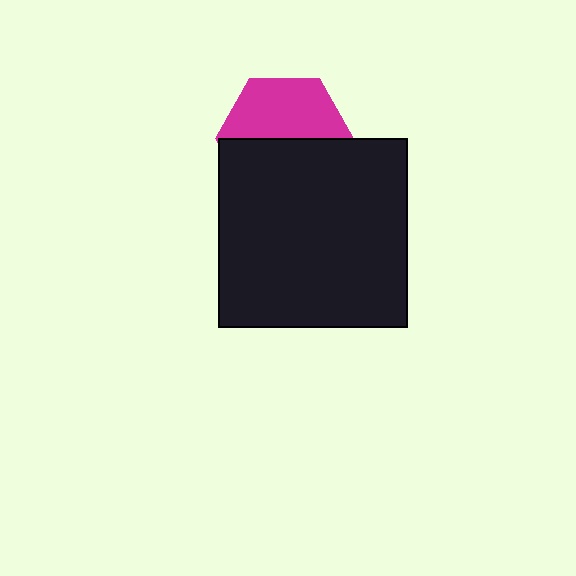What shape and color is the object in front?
The object in front is a black square.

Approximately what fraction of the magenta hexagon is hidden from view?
Roughly 51% of the magenta hexagon is hidden behind the black square.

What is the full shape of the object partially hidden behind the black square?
The partially hidden object is a magenta hexagon.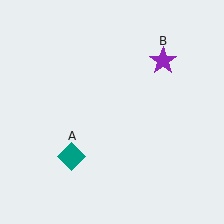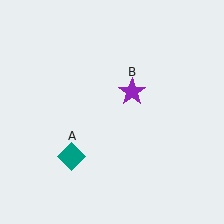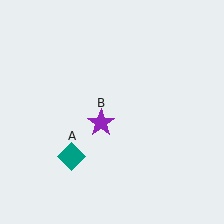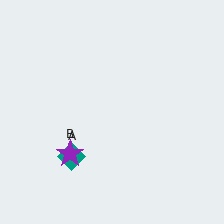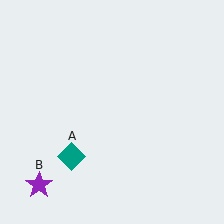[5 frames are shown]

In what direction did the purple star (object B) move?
The purple star (object B) moved down and to the left.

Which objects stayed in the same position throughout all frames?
Teal diamond (object A) remained stationary.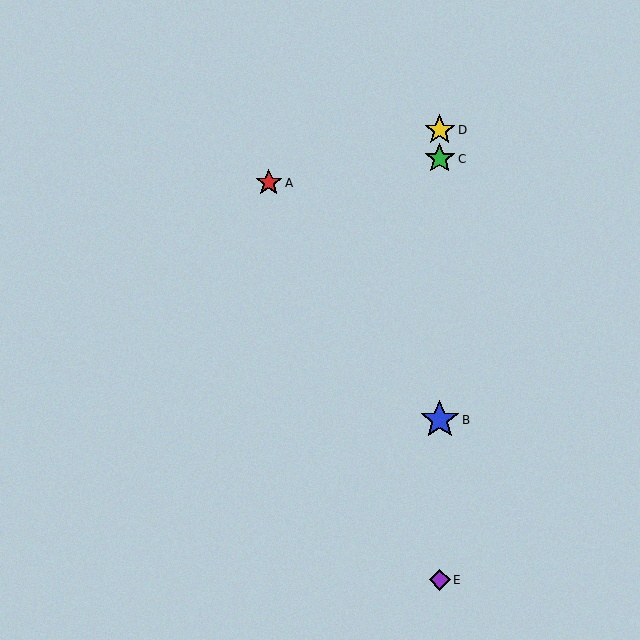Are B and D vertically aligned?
Yes, both are at x≈440.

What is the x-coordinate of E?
Object E is at x≈440.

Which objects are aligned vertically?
Objects B, C, D, E are aligned vertically.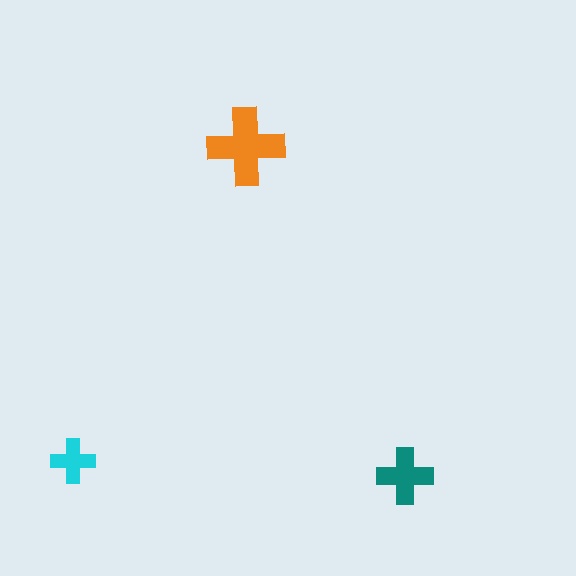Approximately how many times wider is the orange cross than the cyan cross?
About 2 times wider.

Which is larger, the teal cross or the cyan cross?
The teal one.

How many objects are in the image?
There are 3 objects in the image.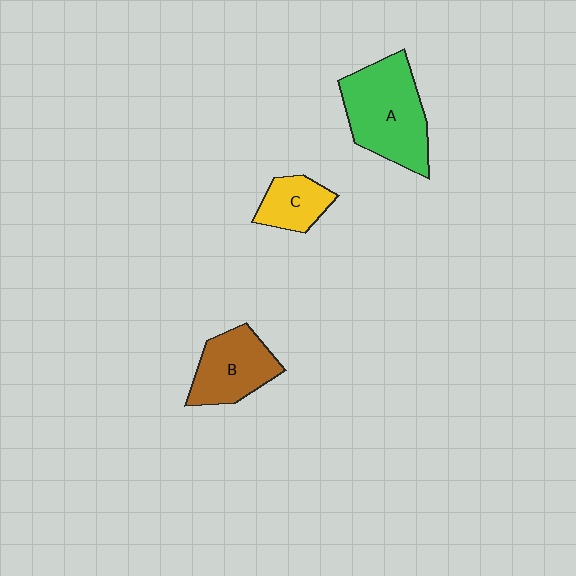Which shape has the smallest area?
Shape C (yellow).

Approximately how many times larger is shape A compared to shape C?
Approximately 2.2 times.